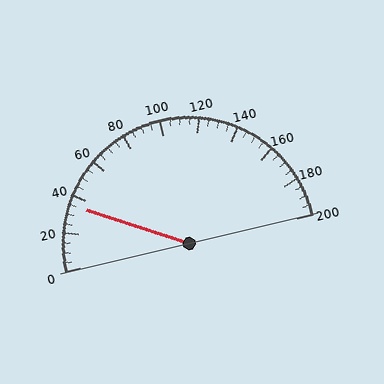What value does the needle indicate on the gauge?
The needle indicates approximately 35.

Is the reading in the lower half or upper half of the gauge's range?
The reading is in the lower half of the range (0 to 200).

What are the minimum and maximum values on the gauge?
The gauge ranges from 0 to 200.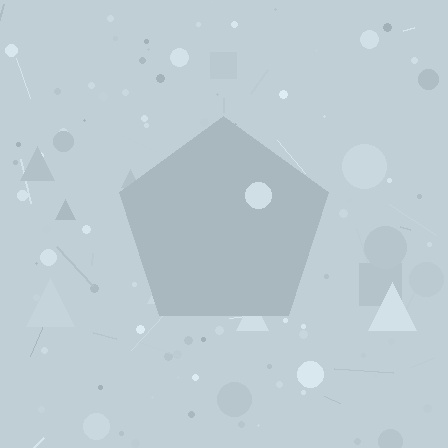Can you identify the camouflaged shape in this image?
The camouflaged shape is a pentagon.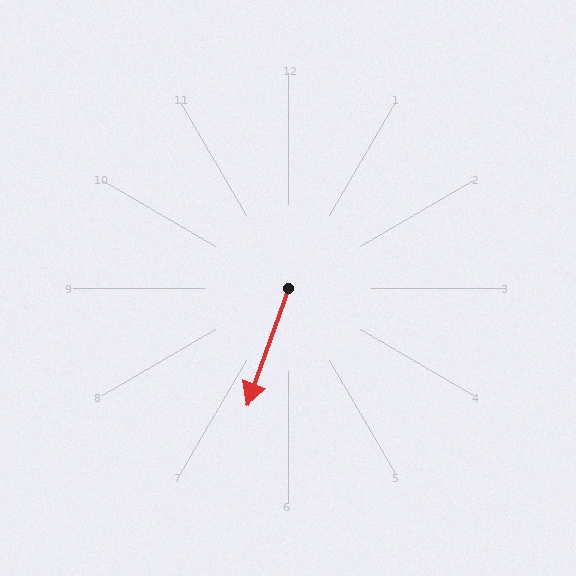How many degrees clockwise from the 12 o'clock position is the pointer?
Approximately 200 degrees.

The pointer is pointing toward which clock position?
Roughly 7 o'clock.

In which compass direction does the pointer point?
South.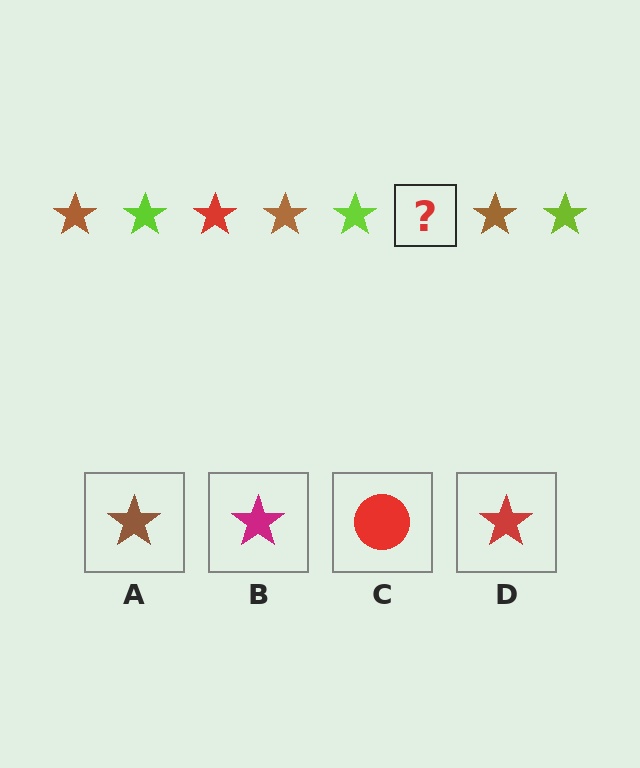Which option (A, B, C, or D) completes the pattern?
D.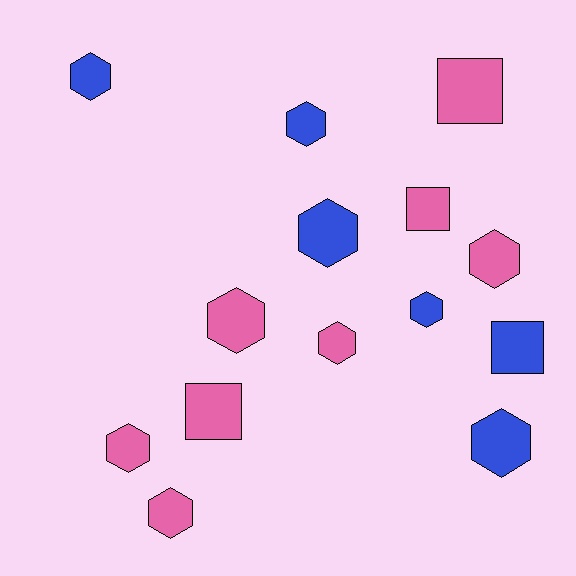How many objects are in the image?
There are 14 objects.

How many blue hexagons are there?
There are 5 blue hexagons.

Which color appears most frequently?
Pink, with 8 objects.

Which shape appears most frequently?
Hexagon, with 10 objects.